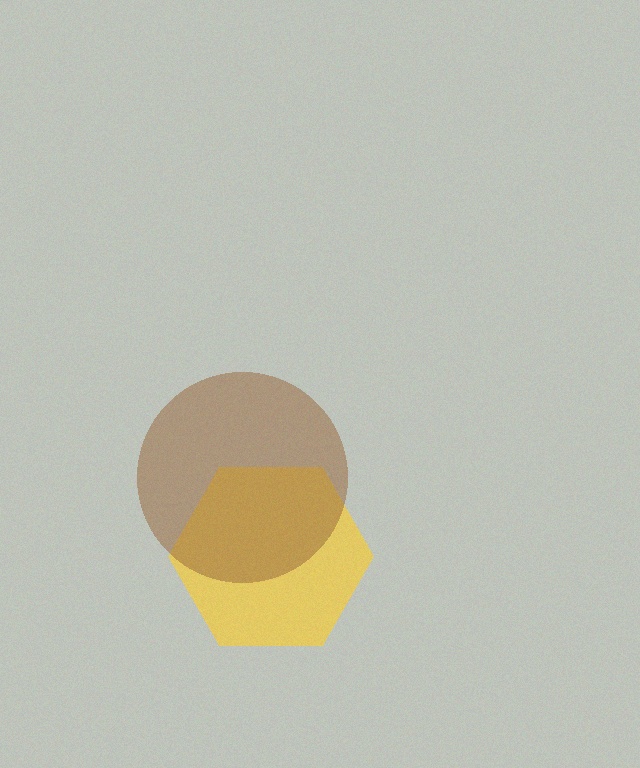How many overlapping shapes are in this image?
There are 2 overlapping shapes in the image.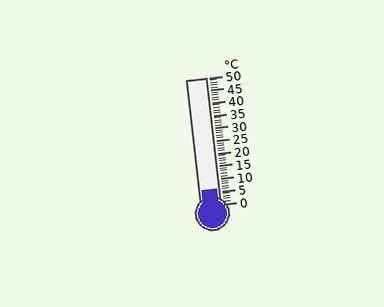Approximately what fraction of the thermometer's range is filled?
The thermometer is filled to approximately 10% of its range.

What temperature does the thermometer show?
The thermometer shows approximately 6°C.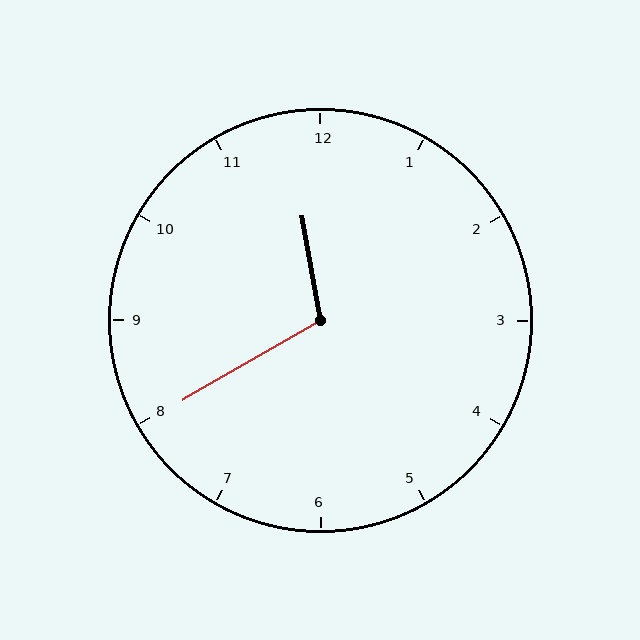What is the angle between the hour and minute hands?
Approximately 110 degrees.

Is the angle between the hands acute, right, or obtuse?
It is obtuse.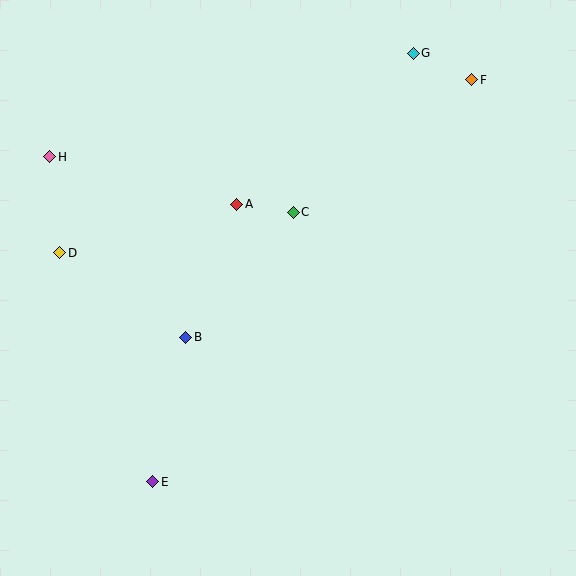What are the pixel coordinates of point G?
Point G is at (413, 53).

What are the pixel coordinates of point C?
Point C is at (293, 212).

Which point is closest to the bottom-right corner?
Point E is closest to the bottom-right corner.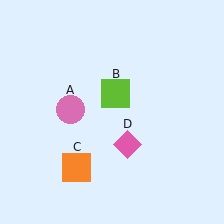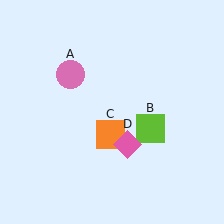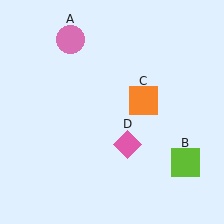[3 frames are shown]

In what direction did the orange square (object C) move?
The orange square (object C) moved up and to the right.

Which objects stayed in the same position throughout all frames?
Pink diamond (object D) remained stationary.